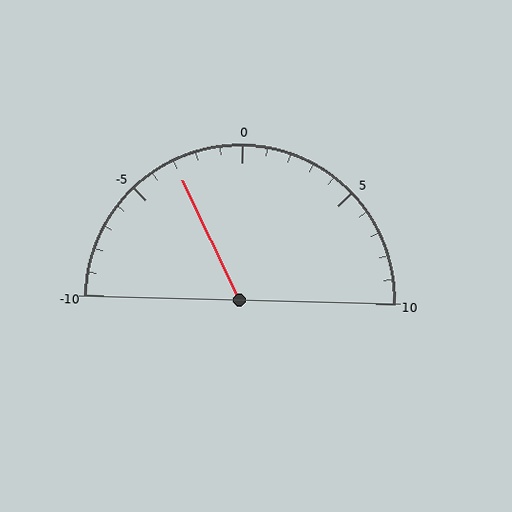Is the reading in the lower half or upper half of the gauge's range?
The reading is in the lower half of the range (-10 to 10).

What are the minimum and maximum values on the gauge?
The gauge ranges from -10 to 10.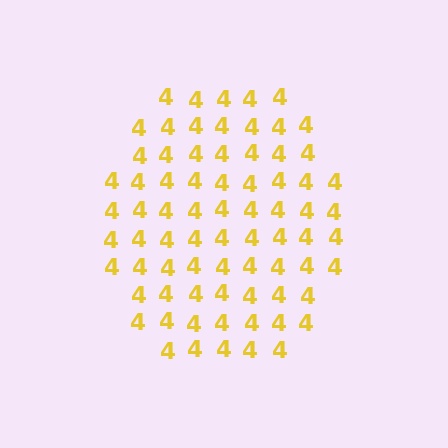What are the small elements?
The small elements are digit 4's.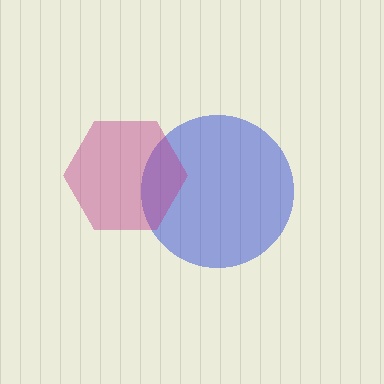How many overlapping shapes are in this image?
There are 2 overlapping shapes in the image.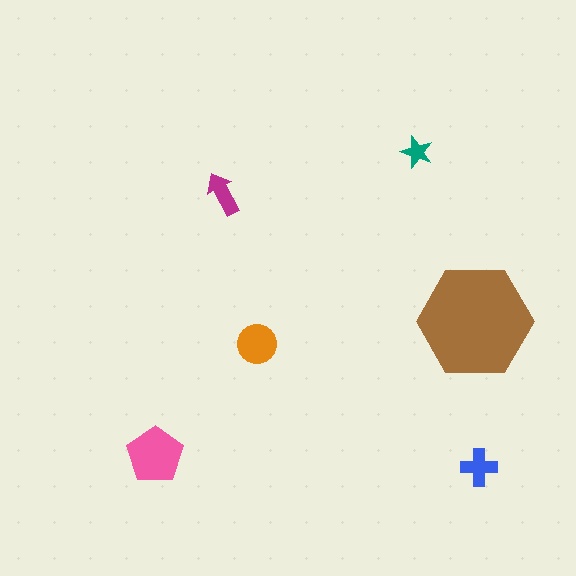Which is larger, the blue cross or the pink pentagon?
The pink pentagon.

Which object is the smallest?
The teal star.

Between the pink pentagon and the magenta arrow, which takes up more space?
The pink pentagon.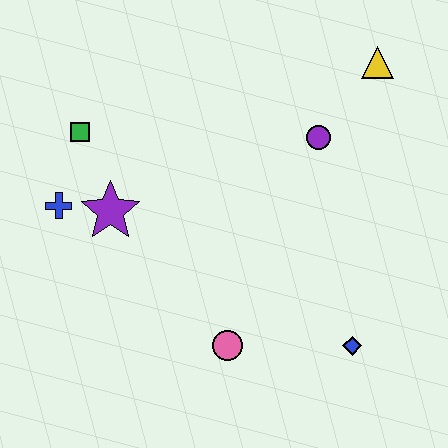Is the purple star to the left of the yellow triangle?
Yes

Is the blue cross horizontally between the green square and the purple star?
No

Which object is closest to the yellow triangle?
The purple circle is closest to the yellow triangle.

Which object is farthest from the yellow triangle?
The blue cross is farthest from the yellow triangle.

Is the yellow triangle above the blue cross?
Yes